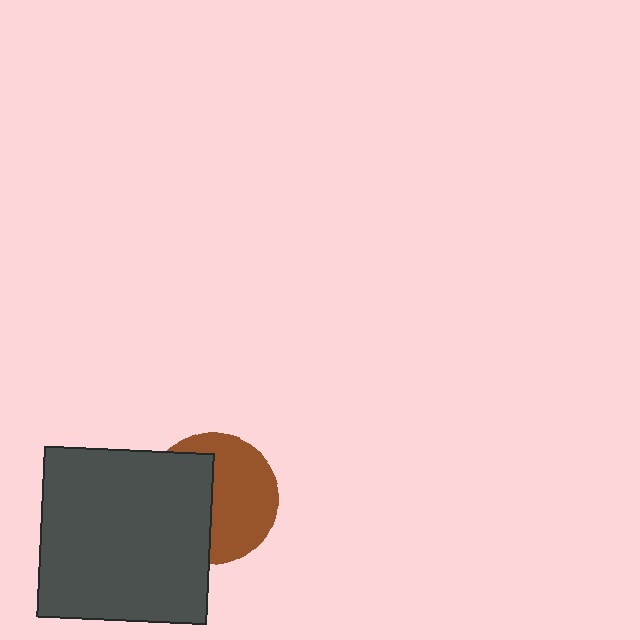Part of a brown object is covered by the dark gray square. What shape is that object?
It is a circle.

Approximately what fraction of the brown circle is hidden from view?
Roughly 45% of the brown circle is hidden behind the dark gray square.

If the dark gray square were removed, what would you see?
You would see the complete brown circle.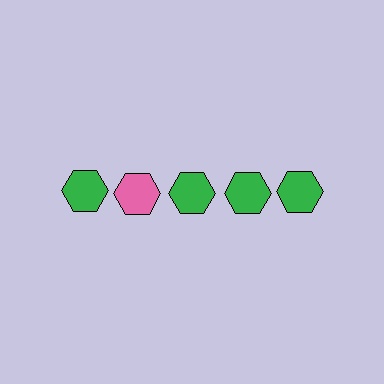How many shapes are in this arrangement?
There are 5 shapes arranged in a grid pattern.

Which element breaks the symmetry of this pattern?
The pink hexagon in the top row, second from left column breaks the symmetry. All other shapes are green hexagons.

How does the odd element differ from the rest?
It has a different color: pink instead of green.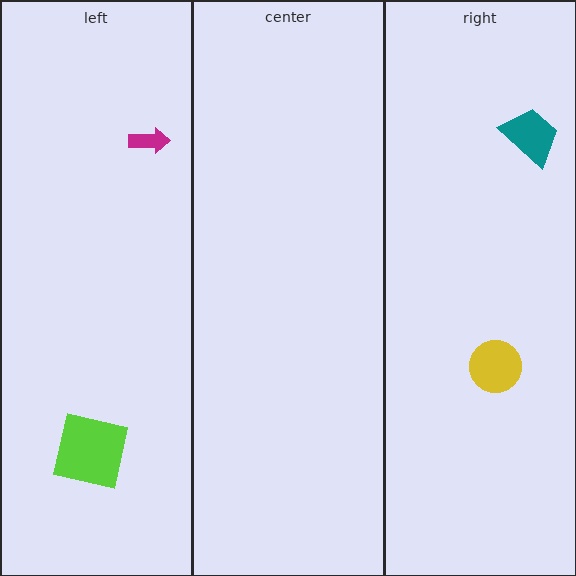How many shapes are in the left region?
2.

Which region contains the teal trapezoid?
The right region.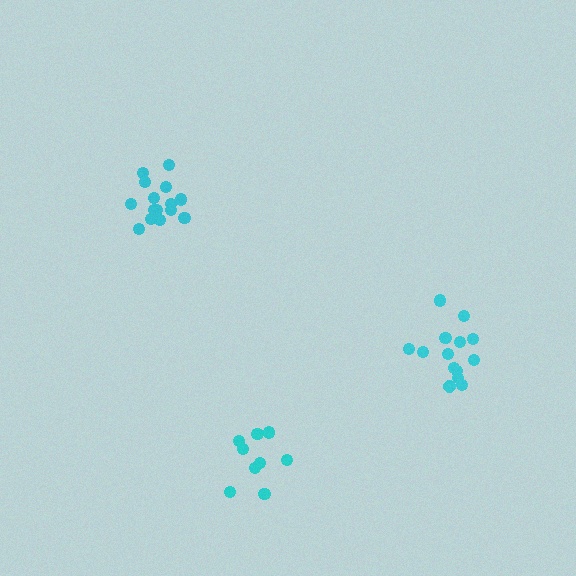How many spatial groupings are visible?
There are 3 spatial groupings.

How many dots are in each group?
Group 1: 9 dots, Group 2: 15 dots, Group 3: 15 dots (39 total).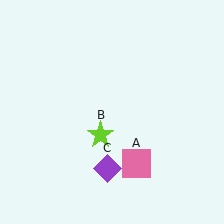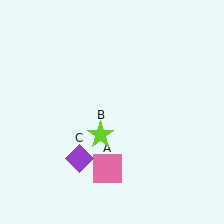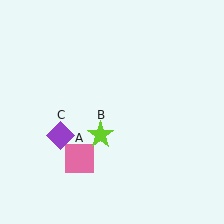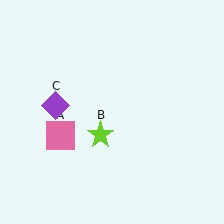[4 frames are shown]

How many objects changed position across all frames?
2 objects changed position: pink square (object A), purple diamond (object C).